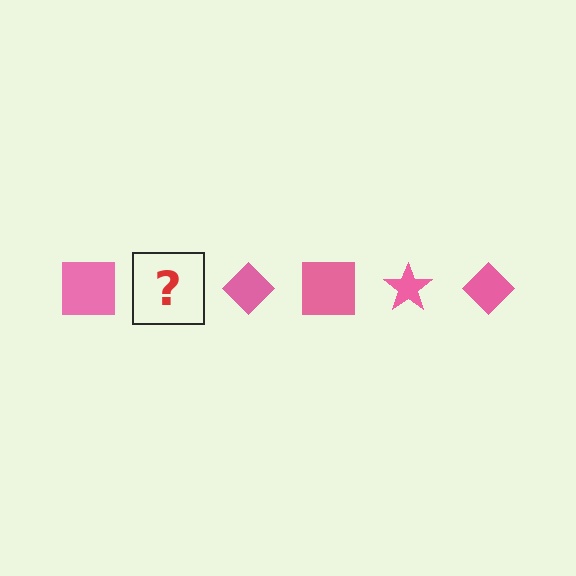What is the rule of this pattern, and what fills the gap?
The rule is that the pattern cycles through square, star, diamond shapes in pink. The gap should be filled with a pink star.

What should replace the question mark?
The question mark should be replaced with a pink star.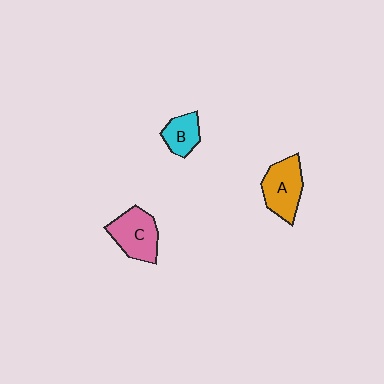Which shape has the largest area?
Shape A (orange).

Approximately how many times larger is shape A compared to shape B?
Approximately 1.6 times.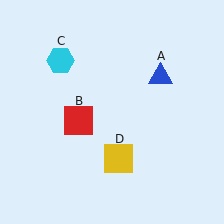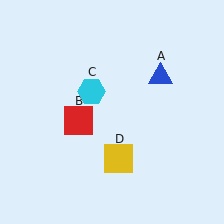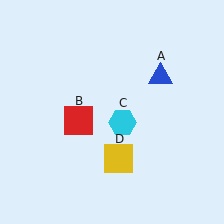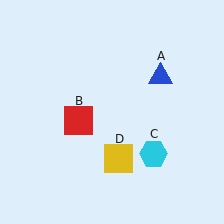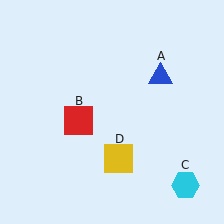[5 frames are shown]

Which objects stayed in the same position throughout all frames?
Blue triangle (object A) and red square (object B) and yellow square (object D) remained stationary.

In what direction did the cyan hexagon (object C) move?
The cyan hexagon (object C) moved down and to the right.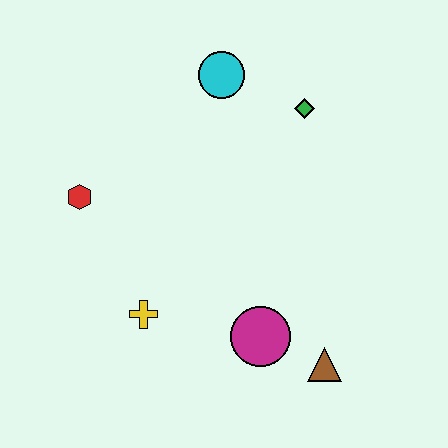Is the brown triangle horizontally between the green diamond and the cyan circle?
No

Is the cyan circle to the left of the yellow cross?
No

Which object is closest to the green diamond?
The cyan circle is closest to the green diamond.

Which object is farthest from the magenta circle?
The cyan circle is farthest from the magenta circle.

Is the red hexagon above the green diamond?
No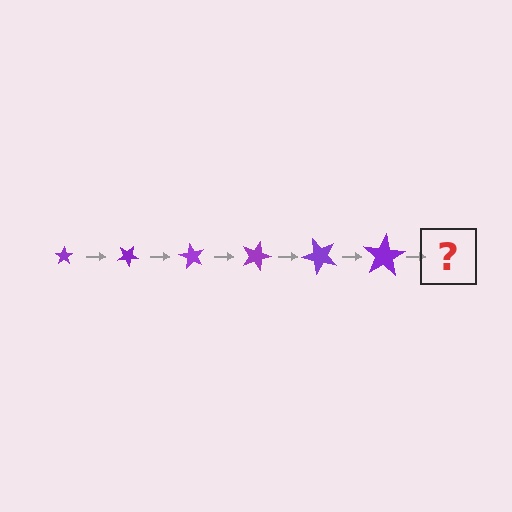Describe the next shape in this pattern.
It should be a star, larger than the previous one and rotated 180 degrees from the start.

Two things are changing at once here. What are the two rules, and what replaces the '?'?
The two rules are that the star grows larger each step and it rotates 30 degrees each step. The '?' should be a star, larger than the previous one and rotated 180 degrees from the start.